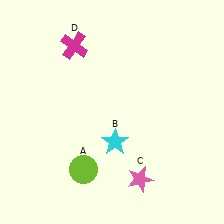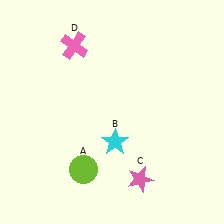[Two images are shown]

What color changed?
The cross (D) changed from magenta in Image 1 to pink in Image 2.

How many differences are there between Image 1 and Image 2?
There is 1 difference between the two images.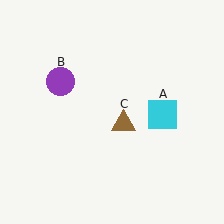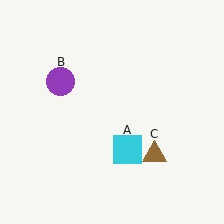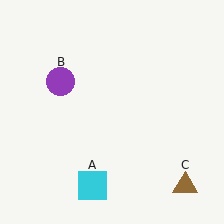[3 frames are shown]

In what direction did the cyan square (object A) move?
The cyan square (object A) moved down and to the left.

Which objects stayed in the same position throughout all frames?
Purple circle (object B) remained stationary.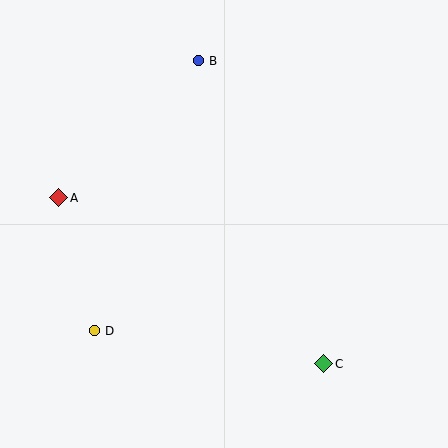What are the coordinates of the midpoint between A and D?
The midpoint between A and D is at (77, 264).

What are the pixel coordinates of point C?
Point C is at (324, 364).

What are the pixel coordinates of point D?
Point D is at (94, 331).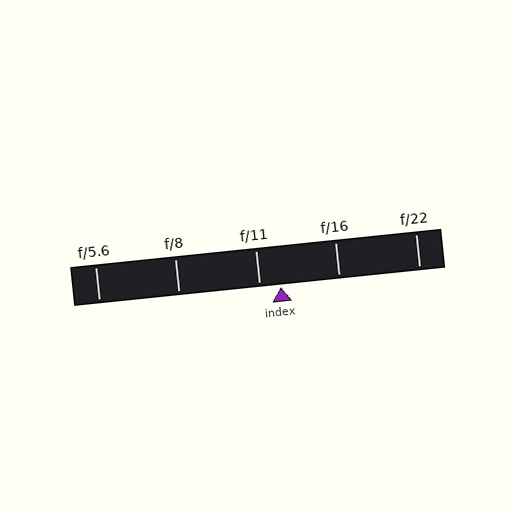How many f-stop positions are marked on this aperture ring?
There are 5 f-stop positions marked.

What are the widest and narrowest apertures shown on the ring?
The widest aperture shown is f/5.6 and the narrowest is f/22.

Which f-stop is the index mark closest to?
The index mark is closest to f/11.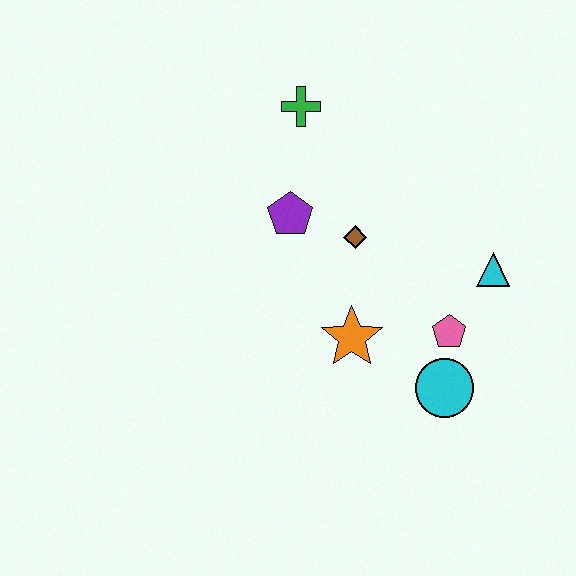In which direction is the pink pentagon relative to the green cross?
The pink pentagon is below the green cross.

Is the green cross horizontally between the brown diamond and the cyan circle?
No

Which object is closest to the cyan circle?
The pink pentagon is closest to the cyan circle.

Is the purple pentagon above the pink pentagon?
Yes